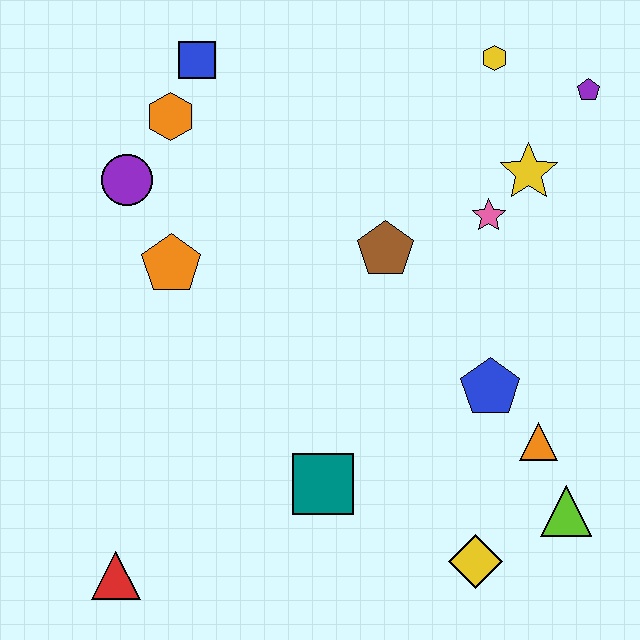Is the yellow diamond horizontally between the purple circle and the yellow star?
Yes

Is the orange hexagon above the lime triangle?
Yes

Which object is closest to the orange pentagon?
The purple circle is closest to the orange pentagon.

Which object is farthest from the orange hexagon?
The lime triangle is farthest from the orange hexagon.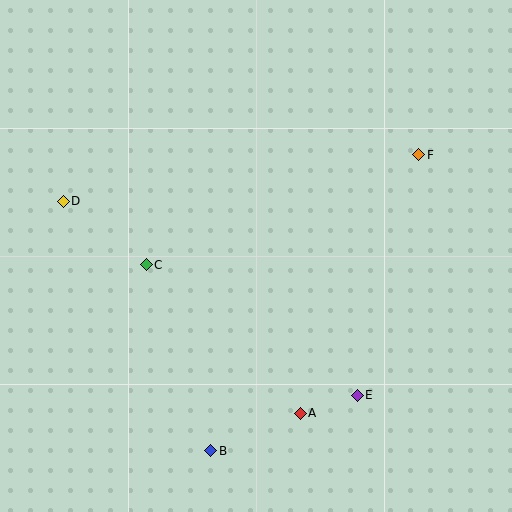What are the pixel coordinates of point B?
Point B is at (211, 451).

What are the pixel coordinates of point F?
Point F is at (419, 155).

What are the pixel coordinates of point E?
Point E is at (357, 395).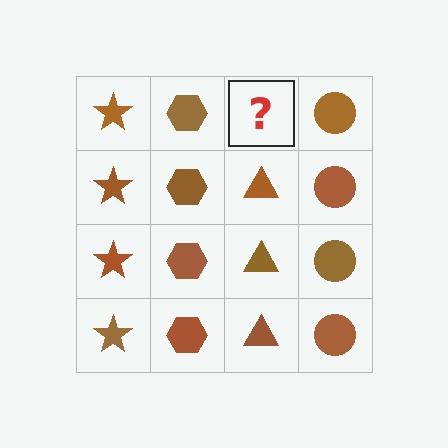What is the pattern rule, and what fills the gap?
The rule is that each column has a consistent shape. The gap should be filled with a brown triangle.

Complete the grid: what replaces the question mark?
The question mark should be replaced with a brown triangle.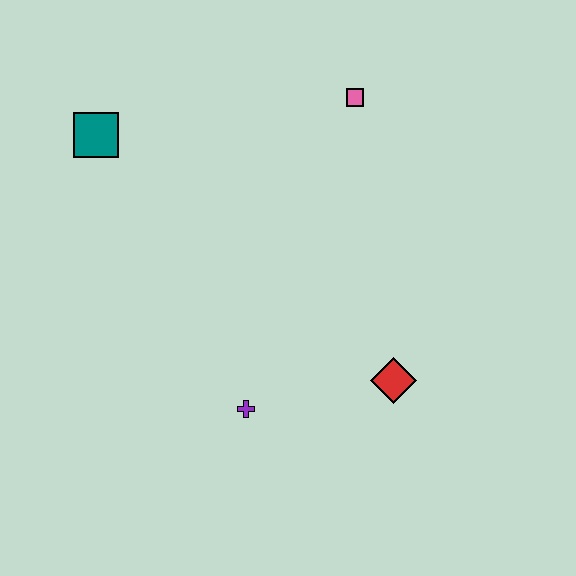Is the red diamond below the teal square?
Yes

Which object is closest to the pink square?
The teal square is closest to the pink square.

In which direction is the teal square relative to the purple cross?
The teal square is above the purple cross.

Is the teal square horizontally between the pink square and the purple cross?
No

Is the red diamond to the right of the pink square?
Yes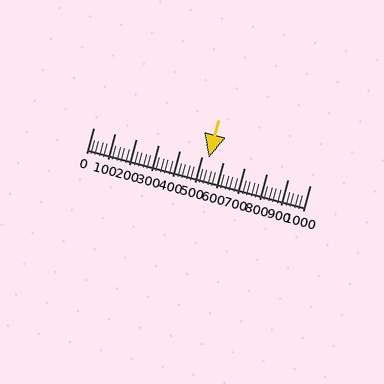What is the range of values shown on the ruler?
The ruler shows values from 0 to 1000.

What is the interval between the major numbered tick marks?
The major tick marks are spaced 100 units apart.